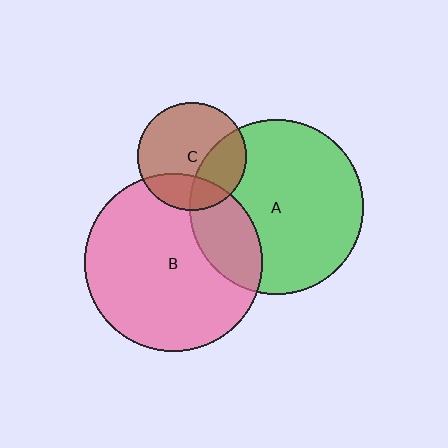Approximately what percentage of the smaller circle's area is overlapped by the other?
Approximately 25%.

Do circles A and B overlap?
Yes.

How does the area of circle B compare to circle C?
Approximately 2.7 times.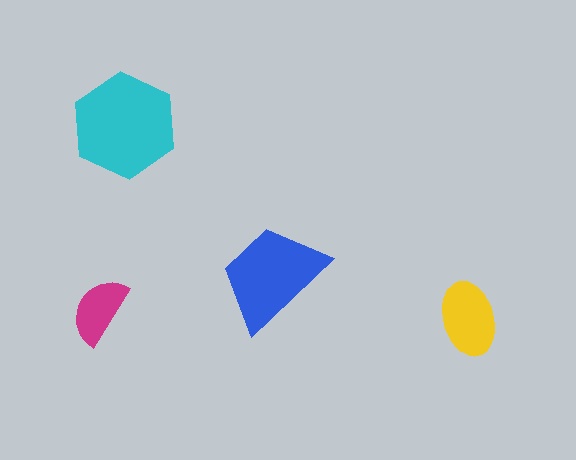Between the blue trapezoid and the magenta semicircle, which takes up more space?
The blue trapezoid.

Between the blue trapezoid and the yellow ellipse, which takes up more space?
The blue trapezoid.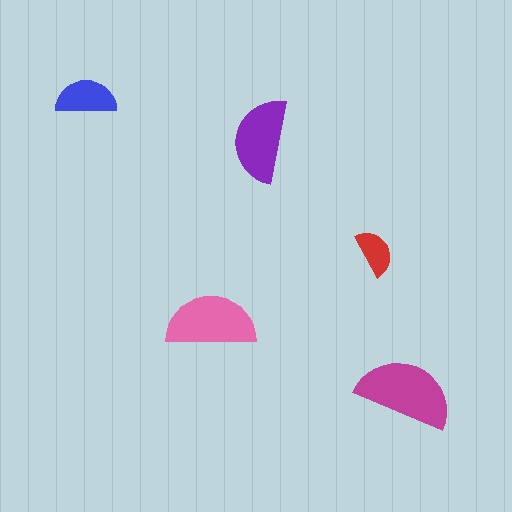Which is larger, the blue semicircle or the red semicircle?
The blue one.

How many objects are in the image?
There are 5 objects in the image.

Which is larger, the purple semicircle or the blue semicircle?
The purple one.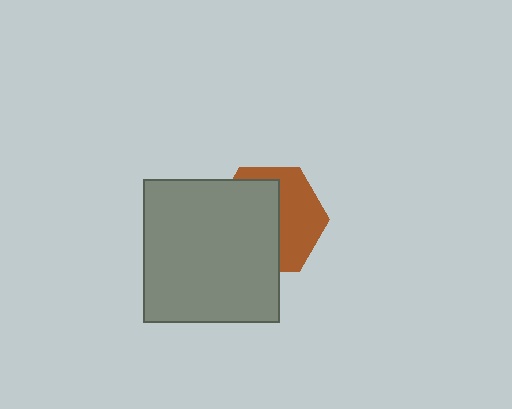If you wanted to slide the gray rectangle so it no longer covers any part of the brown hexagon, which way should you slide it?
Slide it left — that is the most direct way to separate the two shapes.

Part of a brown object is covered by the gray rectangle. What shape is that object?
It is a hexagon.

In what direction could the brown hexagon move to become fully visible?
The brown hexagon could move right. That would shift it out from behind the gray rectangle entirely.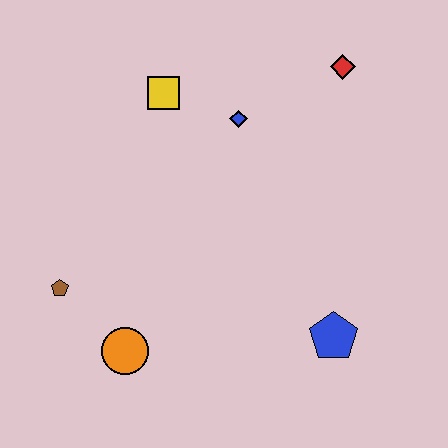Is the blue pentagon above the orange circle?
Yes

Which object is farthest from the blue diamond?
The orange circle is farthest from the blue diamond.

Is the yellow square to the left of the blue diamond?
Yes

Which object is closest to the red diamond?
The blue diamond is closest to the red diamond.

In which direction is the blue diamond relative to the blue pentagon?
The blue diamond is above the blue pentagon.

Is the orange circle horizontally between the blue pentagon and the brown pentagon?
Yes